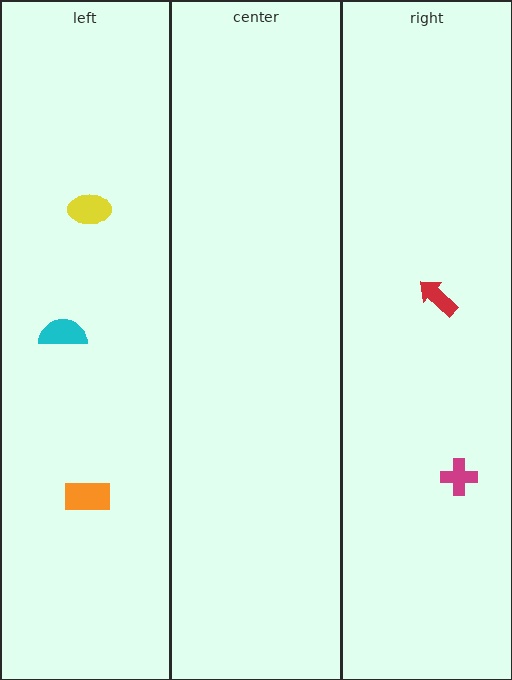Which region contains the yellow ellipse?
The left region.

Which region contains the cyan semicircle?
The left region.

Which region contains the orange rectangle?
The left region.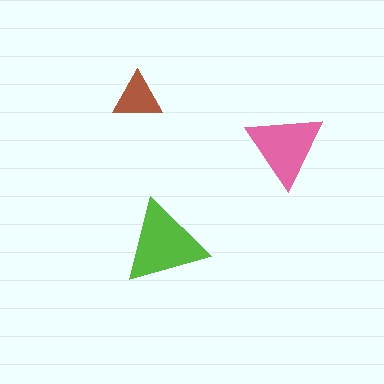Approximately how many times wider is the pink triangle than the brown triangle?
About 1.5 times wider.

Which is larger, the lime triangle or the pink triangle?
The lime one.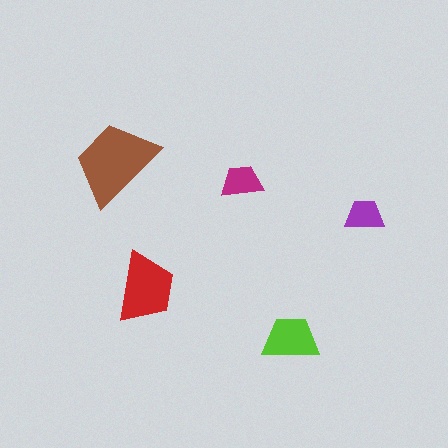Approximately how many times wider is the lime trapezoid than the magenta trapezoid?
About 1.5 times wider.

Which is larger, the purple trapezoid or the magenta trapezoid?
The magenta one.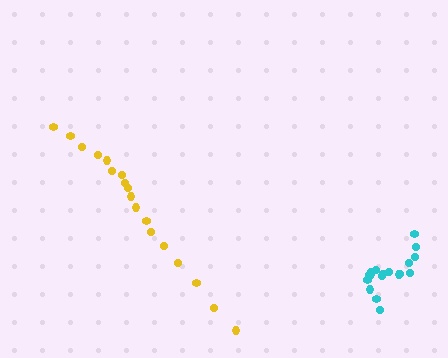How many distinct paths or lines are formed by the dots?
There are 2 distinct paths.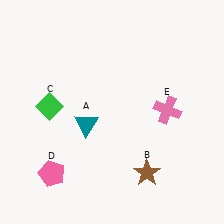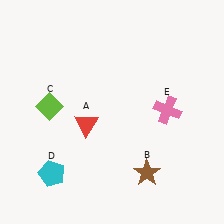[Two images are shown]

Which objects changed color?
A changed from teal to red. C changed from green to lime. D changed from pink to cyan.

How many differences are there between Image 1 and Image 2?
There are 3 differences between the two images.